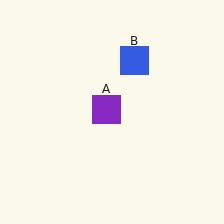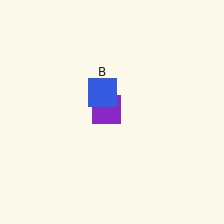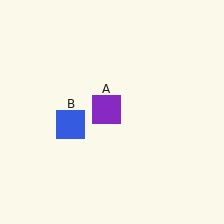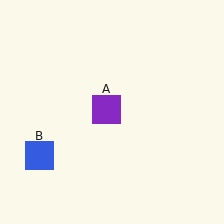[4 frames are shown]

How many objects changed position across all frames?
1 object changed position: blue square (object B).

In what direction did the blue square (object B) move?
The blue square (object B) moved down and to the left.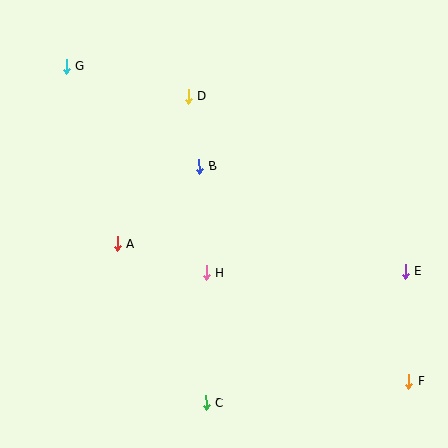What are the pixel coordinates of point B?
Point B is at (199, 166).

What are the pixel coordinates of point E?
Point E is at (406, 272).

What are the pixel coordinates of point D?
Point D is at (188, 97).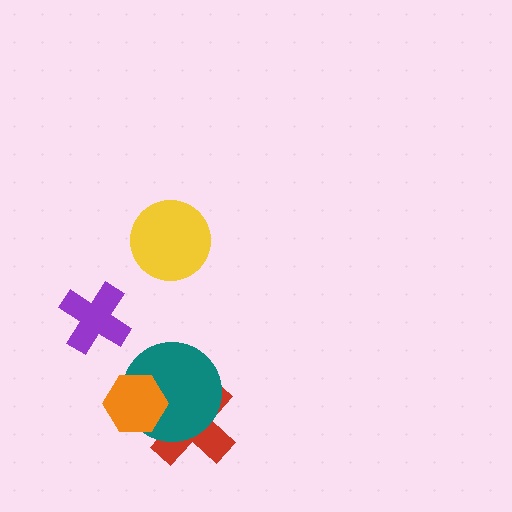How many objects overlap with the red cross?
2 objects overlap with the red cross.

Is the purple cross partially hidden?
No, no other shape covers it.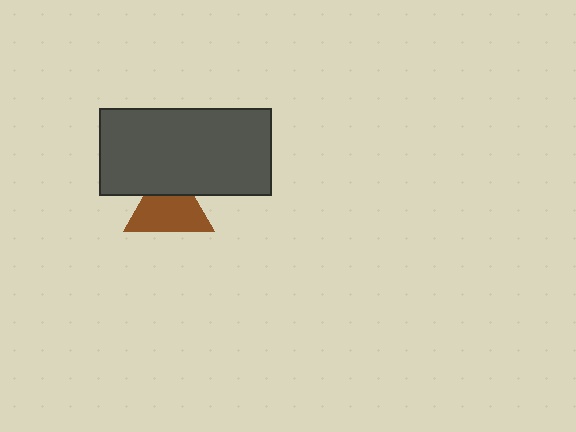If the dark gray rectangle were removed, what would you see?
You would see the complete brown triangle.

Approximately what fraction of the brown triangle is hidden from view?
Roughly 30% of the brown triangle is hidden behind the dark gray rectangle.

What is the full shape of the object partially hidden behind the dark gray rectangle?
The partially hidden object is a brown triangle.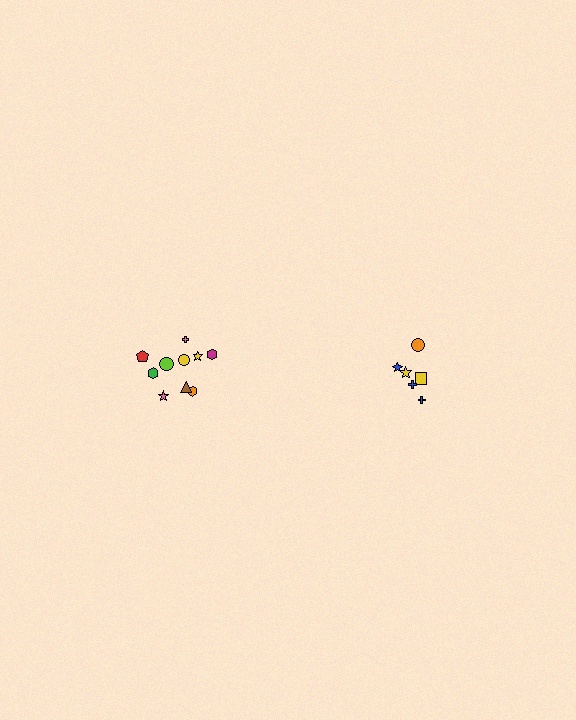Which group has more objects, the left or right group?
The left group.